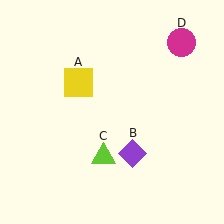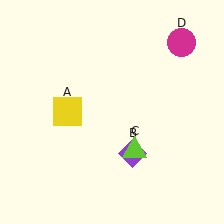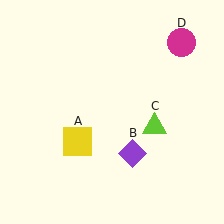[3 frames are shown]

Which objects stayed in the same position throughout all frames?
Purple diamond (object B) and magenta circle (object D) remained stationary.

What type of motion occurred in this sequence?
The yellow square (object A), lime triangle (object C) rotated counterclockwise around the center of the scene.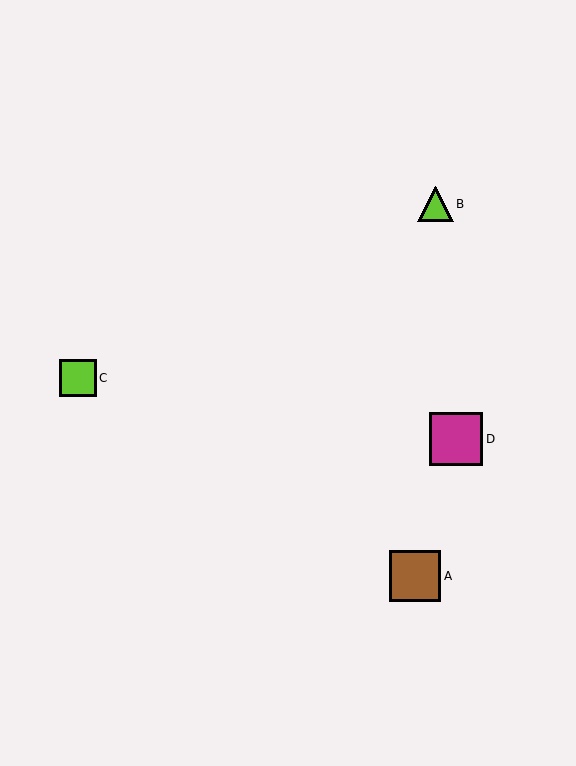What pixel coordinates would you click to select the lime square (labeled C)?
Click at (78, 378) to select the lime square C.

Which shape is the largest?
The magenta square (labeled D) is the largest.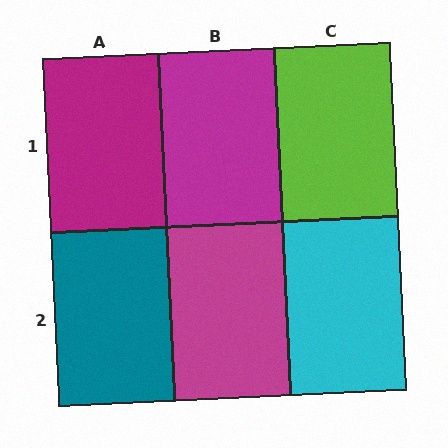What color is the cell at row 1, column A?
Magenta.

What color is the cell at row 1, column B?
Magenta.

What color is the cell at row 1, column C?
Lime.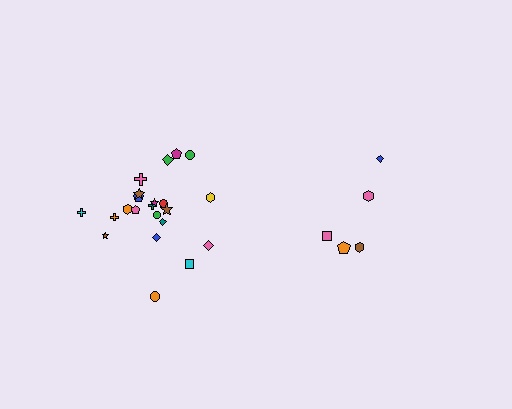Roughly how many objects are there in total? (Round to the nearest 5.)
Roughly 25 objects in total.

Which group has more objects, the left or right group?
The left group.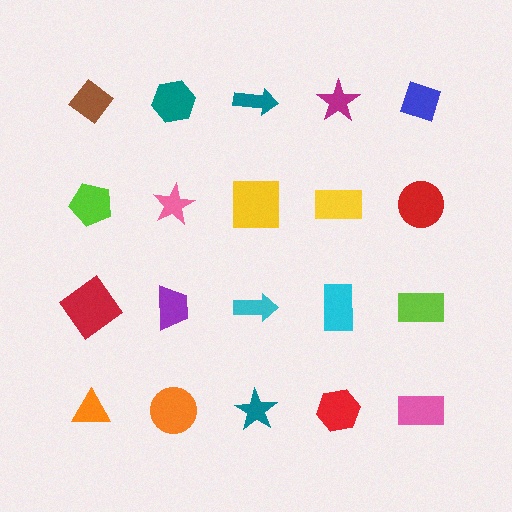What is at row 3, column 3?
A cyan arrow.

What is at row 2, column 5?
A red circle.